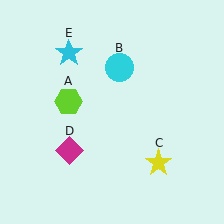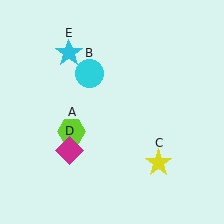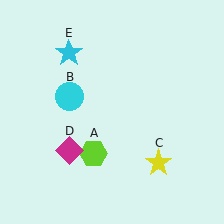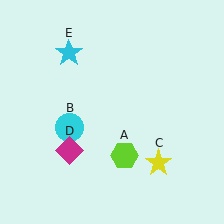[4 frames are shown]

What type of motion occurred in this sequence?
The lime hexagon (object A), cyan circle (object B) rotated counterclockwise around the center of the scene.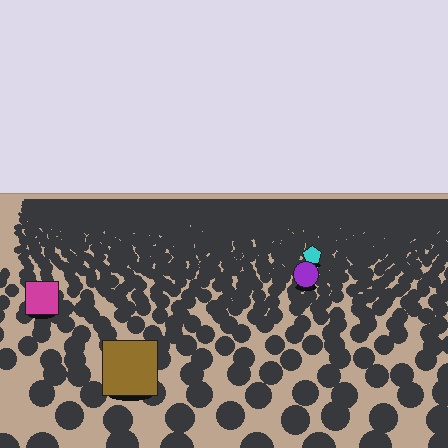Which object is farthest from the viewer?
The cyan pentagon is farthest from the viewer. It appears smaller and the ground texture around it is denser.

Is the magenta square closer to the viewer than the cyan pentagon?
Yes. The magenta square is closer — you can tell from the texture gradient: the ground texture is coarser near it.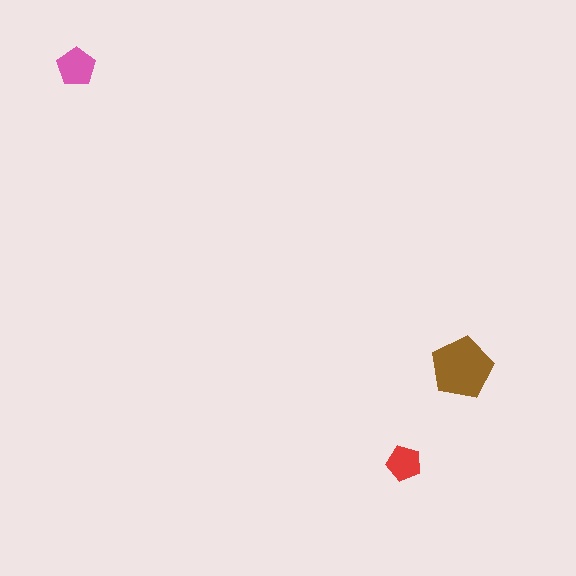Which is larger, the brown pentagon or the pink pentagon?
The brown one.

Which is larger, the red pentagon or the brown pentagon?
The brown one.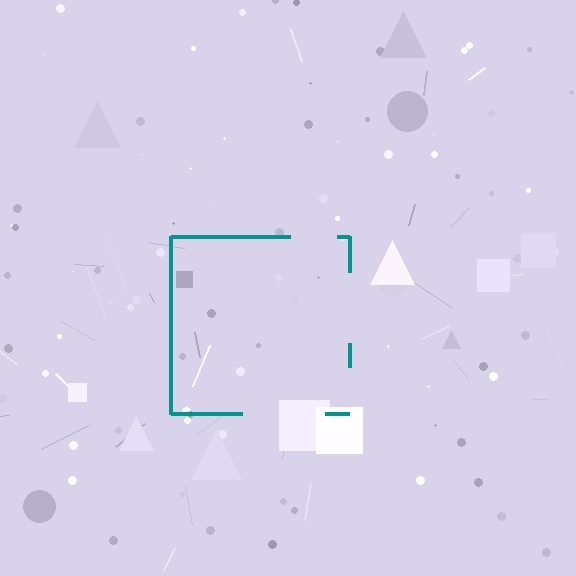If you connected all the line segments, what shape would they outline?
They would outline a square.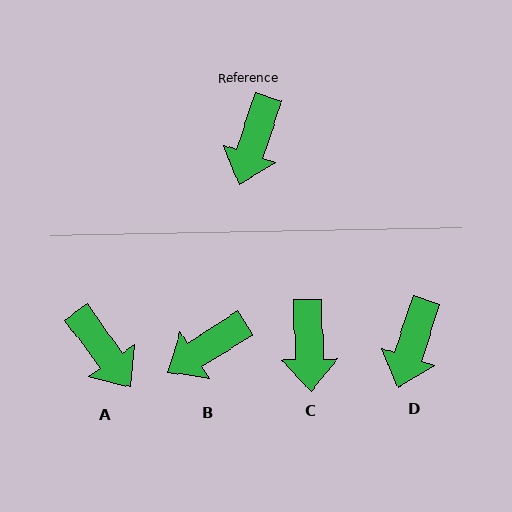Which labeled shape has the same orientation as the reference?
D.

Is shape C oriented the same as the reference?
No, it is off by about 20 degrees.